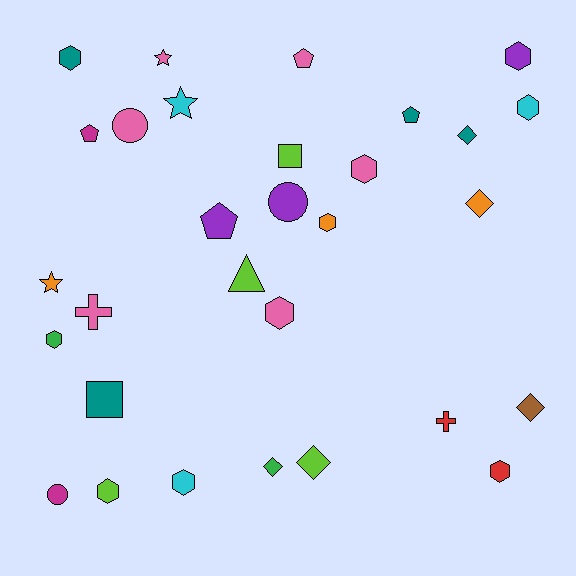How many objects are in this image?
There are 30 objects.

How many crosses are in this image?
There are 2 crosses.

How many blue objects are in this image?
There are no blue objects.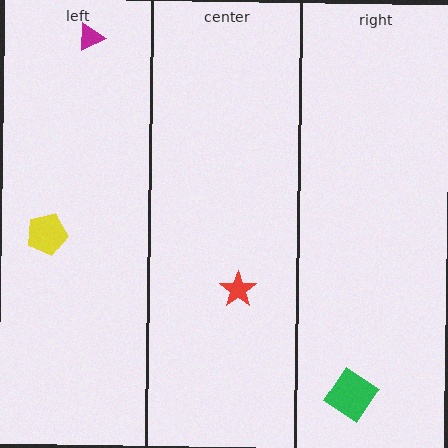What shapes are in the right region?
The green diamond.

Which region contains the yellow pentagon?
The left region.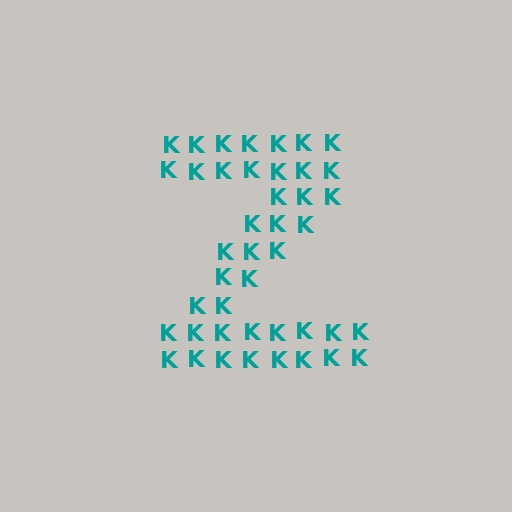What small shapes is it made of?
It is made of small letter K's.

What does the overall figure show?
The overall figure shows the letter Z.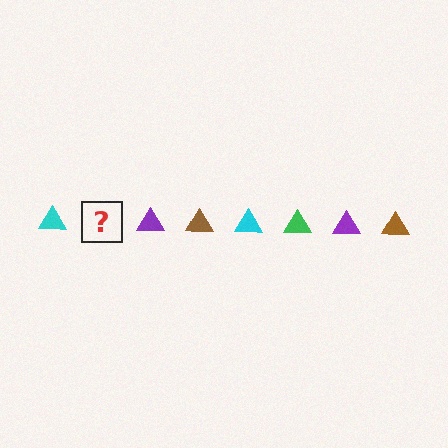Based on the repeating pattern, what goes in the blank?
The blank should be a green triangle.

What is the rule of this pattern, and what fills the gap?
The rule is that the pattern cycles through cyan, green, purple, brown triangles. The gap should be filled with a green triangle.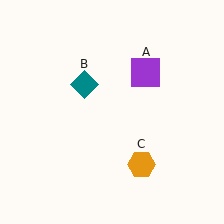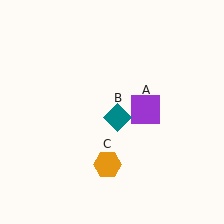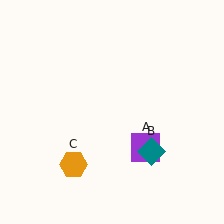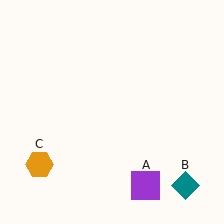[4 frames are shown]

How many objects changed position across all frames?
3 objects changed position: purple square (object A), teal diamond (object B), orange hexagon (object C).